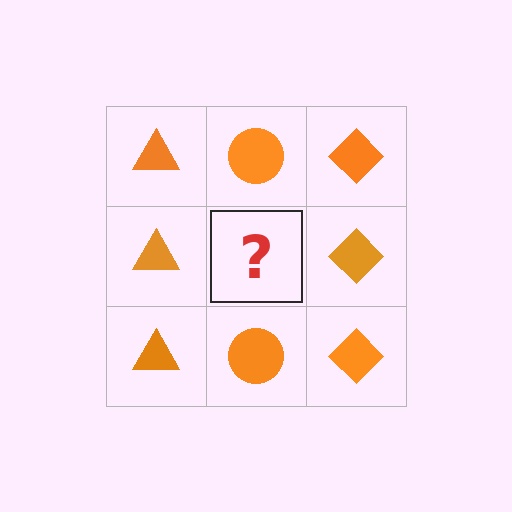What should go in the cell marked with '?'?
The missing cell should contain an orange circle.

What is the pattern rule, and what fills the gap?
The rule is that each column has a consistent shape. The gap should be filled with an orange circle.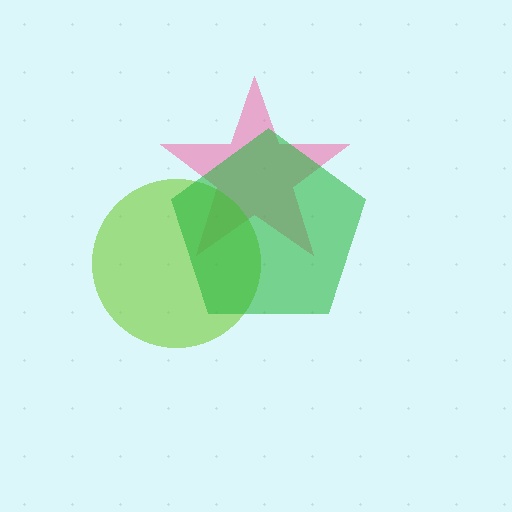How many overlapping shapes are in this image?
There are 3 overlapping shapes in the image.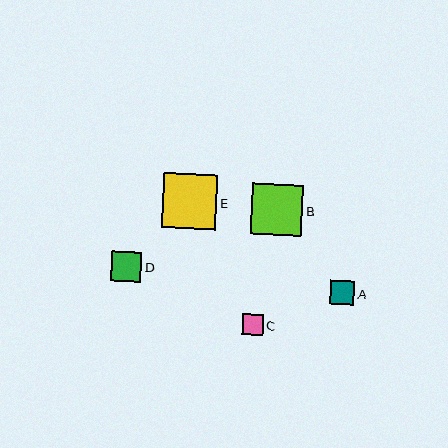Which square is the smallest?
Square C is the smallest with a size of approximately 21 pixels.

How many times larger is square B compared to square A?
Square B is approximately 2.1 times the size of square A.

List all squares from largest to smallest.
From largest to smallest: E, B, D, A, C.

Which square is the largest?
Square E is the largest with a size of approximately 54 pixels.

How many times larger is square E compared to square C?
Square E is approximately 2.6 times the size of square C.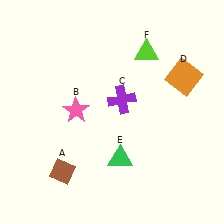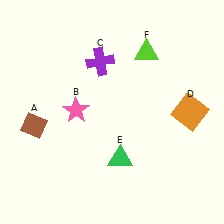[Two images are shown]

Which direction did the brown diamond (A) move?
The brown diamond (A) moved up.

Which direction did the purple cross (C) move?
The purple cross (C) moved up.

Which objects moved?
The objects that moved are: the brown diamond (A), the purple cross (C), the orange square (D).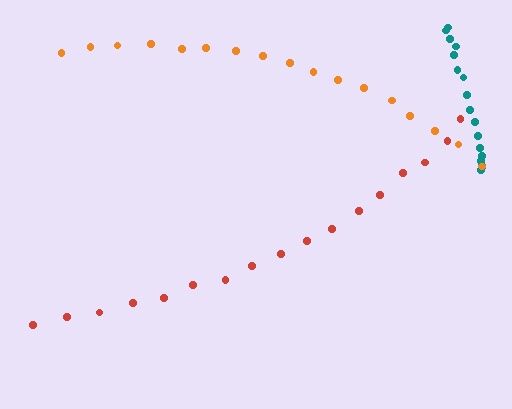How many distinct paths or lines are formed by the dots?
There are 3 distinct paths.